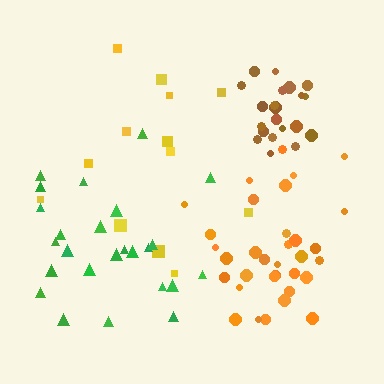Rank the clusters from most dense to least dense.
brown, orange, green, yellow.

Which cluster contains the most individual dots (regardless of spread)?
Orange (33).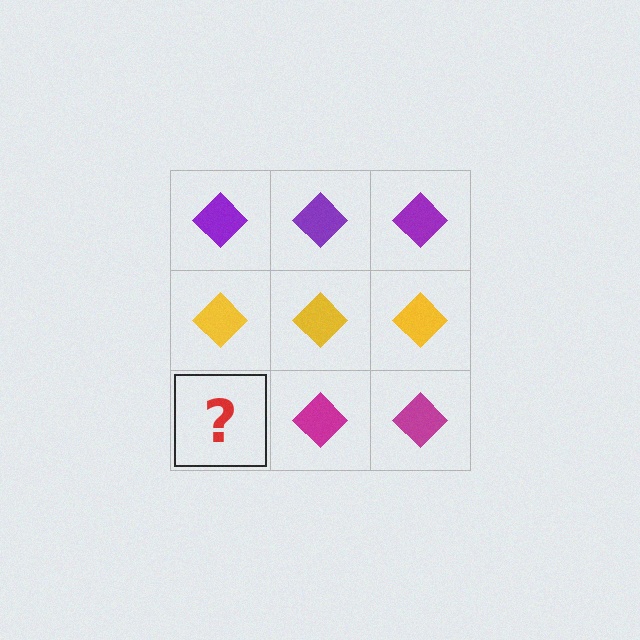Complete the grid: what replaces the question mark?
The question mark should be replaced with a magenta diamond.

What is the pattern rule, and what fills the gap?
The rule is that each row has a consistent color. The gap should be filled with a magenta diamond.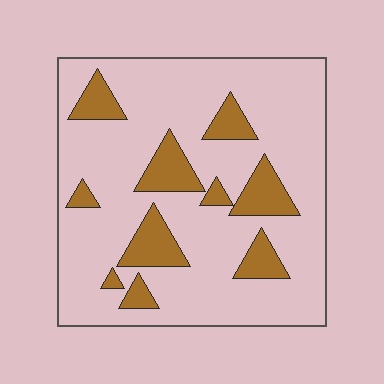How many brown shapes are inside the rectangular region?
10.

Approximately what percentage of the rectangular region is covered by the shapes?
Approximately 20%.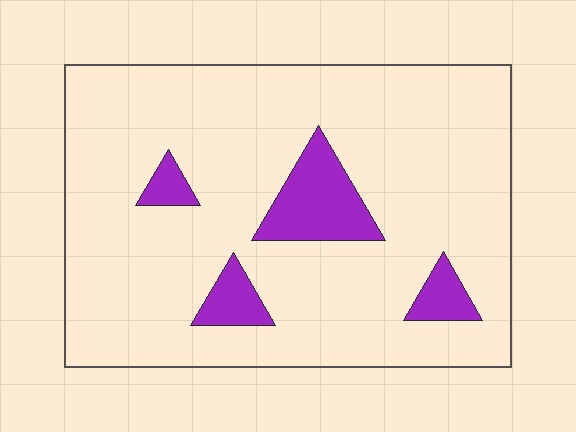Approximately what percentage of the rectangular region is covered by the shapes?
Approximately 10%.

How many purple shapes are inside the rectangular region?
4.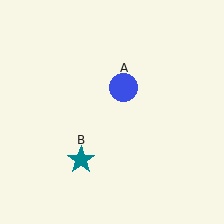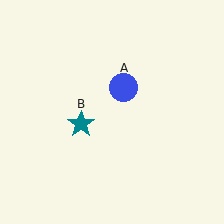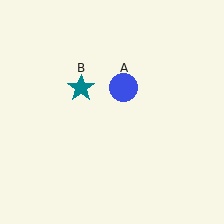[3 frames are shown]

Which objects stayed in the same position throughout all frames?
Blue circle (object A) remained stationary.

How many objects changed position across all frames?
1 object changed position: teal star (object B).